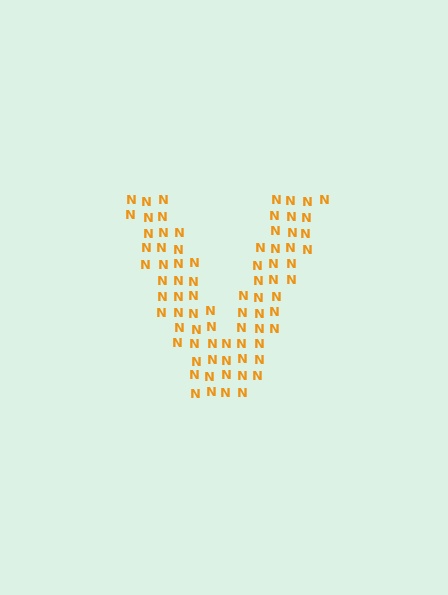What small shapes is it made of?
It is made of small letter N's.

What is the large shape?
The large shape is the letter V.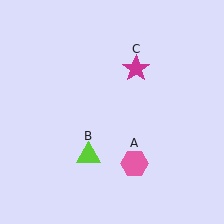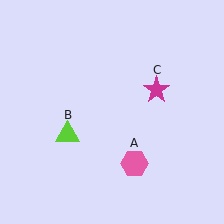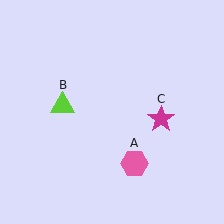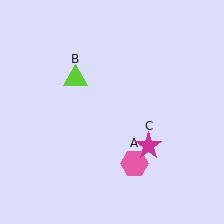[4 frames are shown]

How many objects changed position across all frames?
2 objects changed position: lime triangle (object B), magenta star (object C).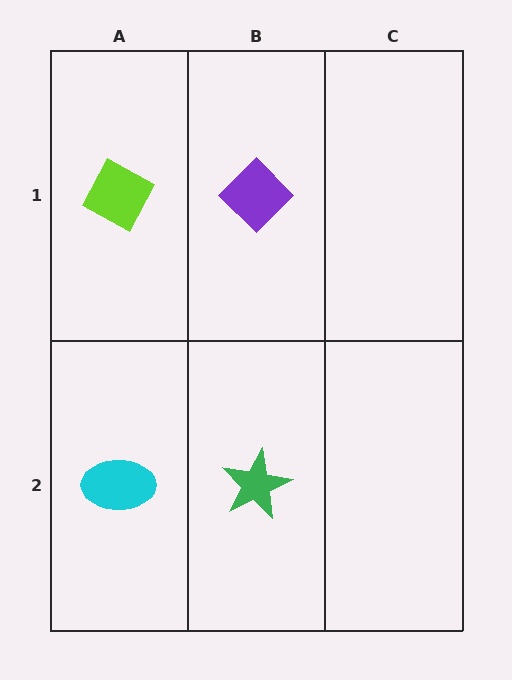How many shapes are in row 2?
2 shapes.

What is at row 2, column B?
A green star.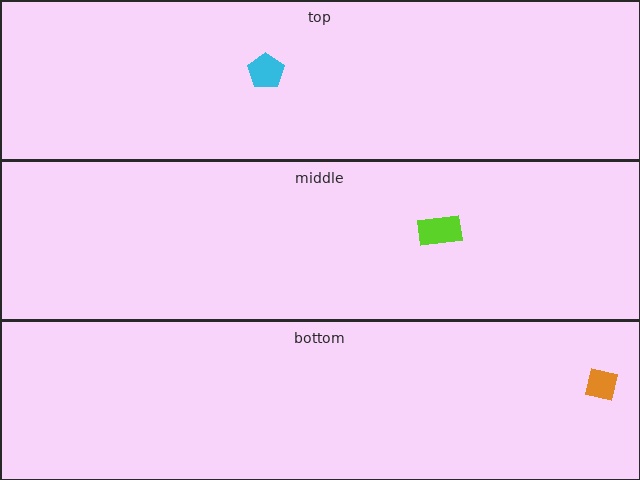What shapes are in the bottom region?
The orange square.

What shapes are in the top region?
The cyan pentagon.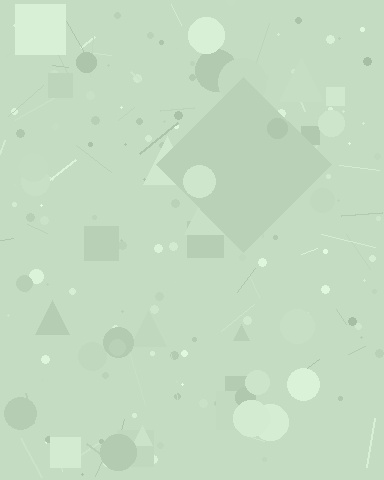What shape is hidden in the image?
A diamond is hidden in the image.